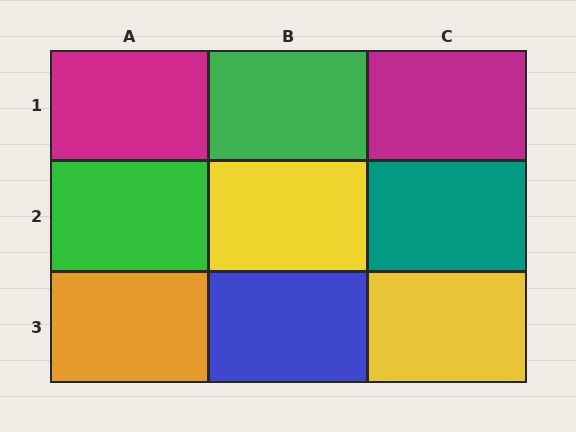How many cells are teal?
1 cell is teal.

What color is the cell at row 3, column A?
Orange.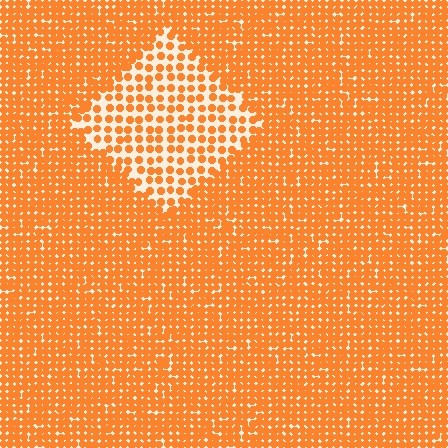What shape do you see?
I see a diamond.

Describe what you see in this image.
The image contains small orange elements arranged at two different densities. A diamond-shaped region is visible where the elements are less densely packed than the surrounding area.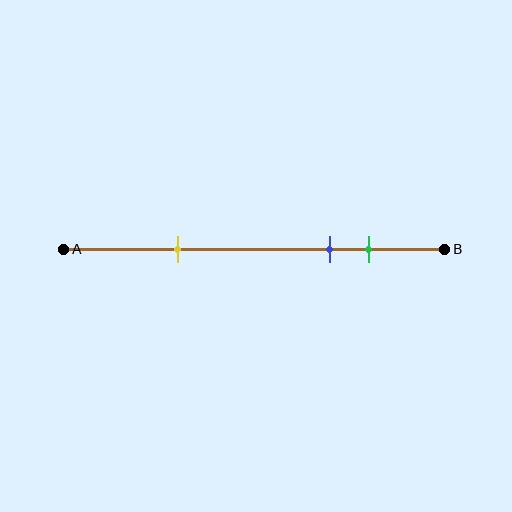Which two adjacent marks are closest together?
The blue and green marks are the closest adjacent pair.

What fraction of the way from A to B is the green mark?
The green mark is approximately 80% (0.8) of the way from A to B.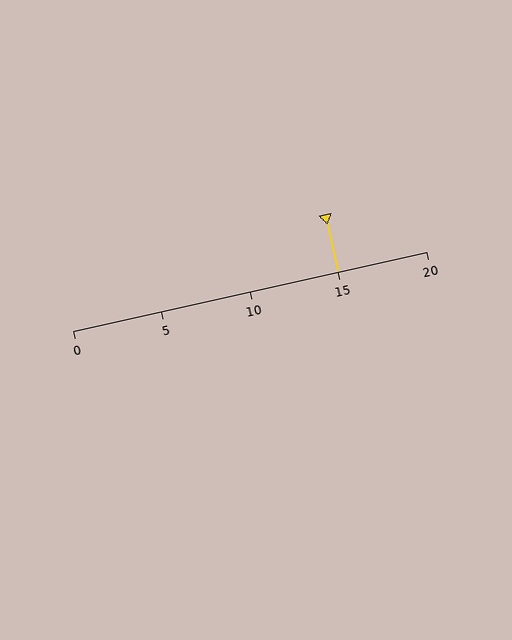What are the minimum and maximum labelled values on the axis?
The axis runs from 0 to 20.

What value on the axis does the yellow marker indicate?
The marker indicates approximately 15.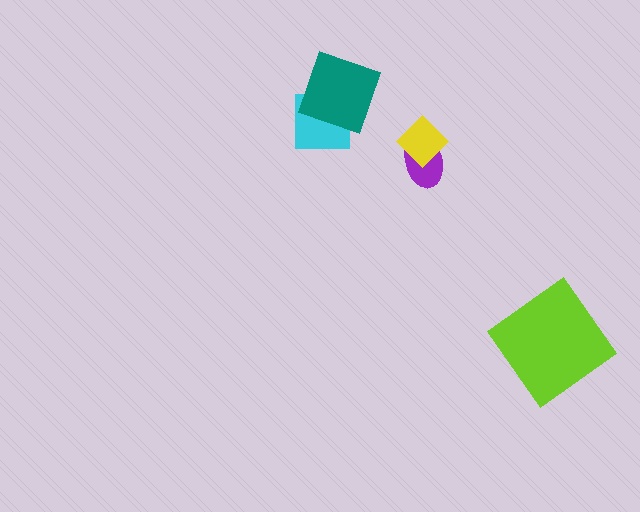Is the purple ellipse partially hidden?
Yes, it is partially covered by another shape.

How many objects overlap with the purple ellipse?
1 object overlaps with the purple ellipse.